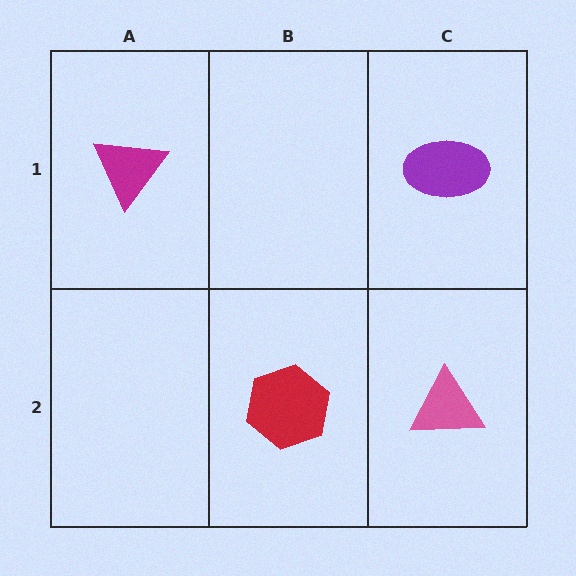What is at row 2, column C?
A pink triangle.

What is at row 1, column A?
A magenta triangle.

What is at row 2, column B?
A red hexagon.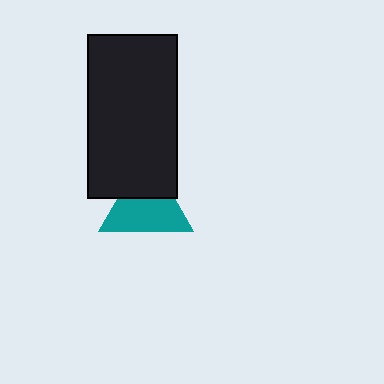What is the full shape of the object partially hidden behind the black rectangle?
The partially hidden object is a teal triangle.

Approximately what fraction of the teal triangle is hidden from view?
Roughly 38% of the teal triangle is hidden behind the black rectangle.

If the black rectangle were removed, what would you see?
You would see the complete teal triangle.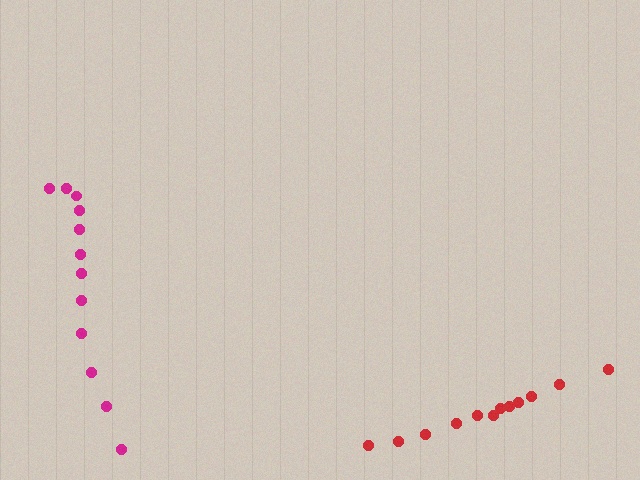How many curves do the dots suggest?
There are 2 distinct paths.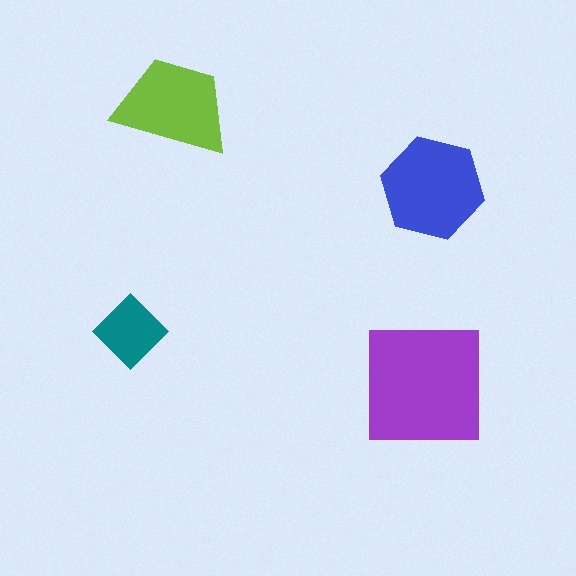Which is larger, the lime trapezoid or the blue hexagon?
The blue hexagon.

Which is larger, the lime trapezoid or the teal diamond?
The lime trapezoid.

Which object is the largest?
The purple square.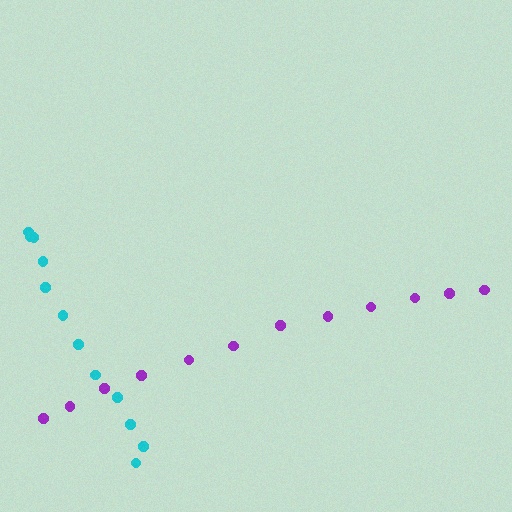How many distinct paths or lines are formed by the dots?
There are 2 distinct paths.